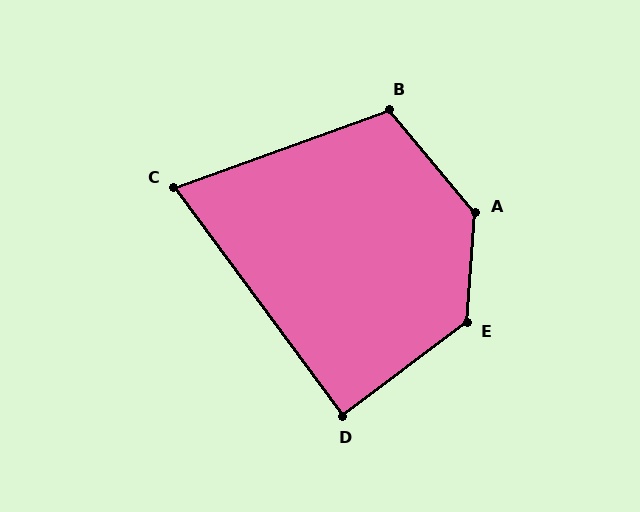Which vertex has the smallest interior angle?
C, at approximately 73 degrees.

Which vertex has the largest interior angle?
A, at approximately 136 degrees.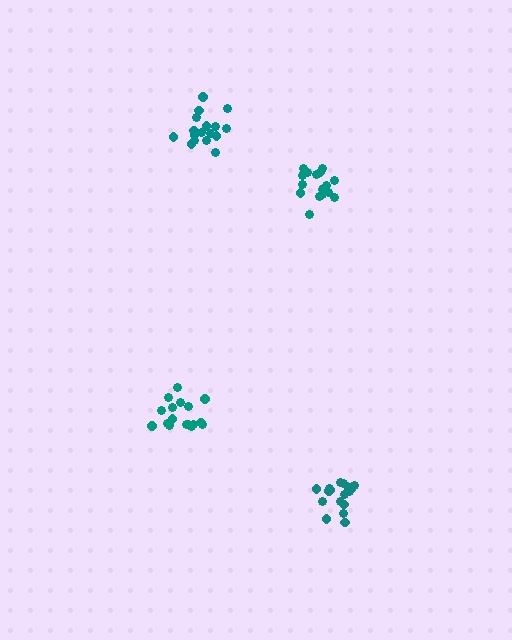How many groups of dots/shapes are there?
There are 4 groups.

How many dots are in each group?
Group 1: 17 dots, Group 2: 17 dots, Group 3: 17 dots, Group 4: 17 dots (68 total).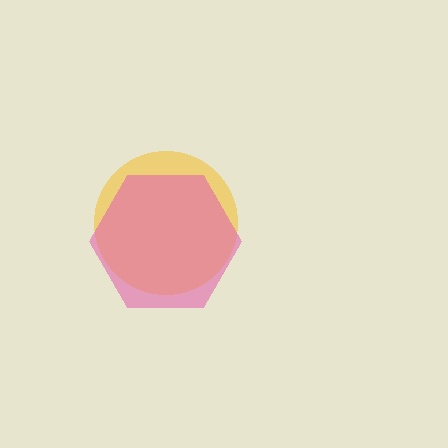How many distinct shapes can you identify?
There are 2 distinct shapes: a yellow circle, a pink hexagon.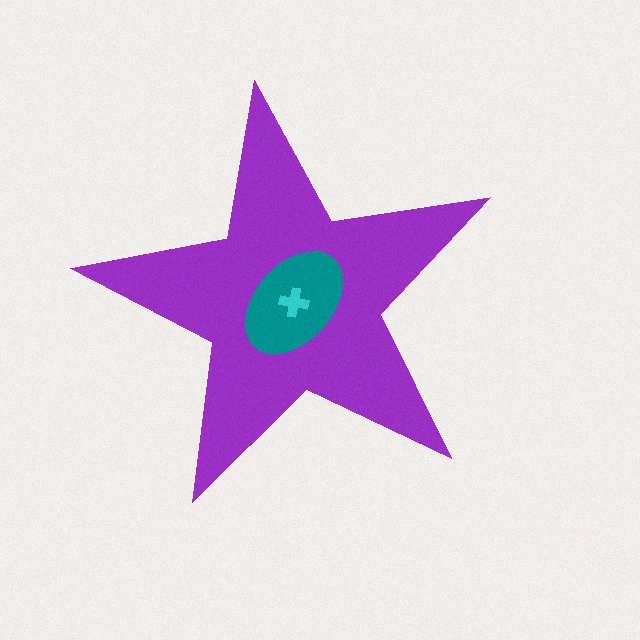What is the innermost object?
The cyan cross.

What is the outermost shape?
The purple star.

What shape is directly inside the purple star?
The teal ellipse.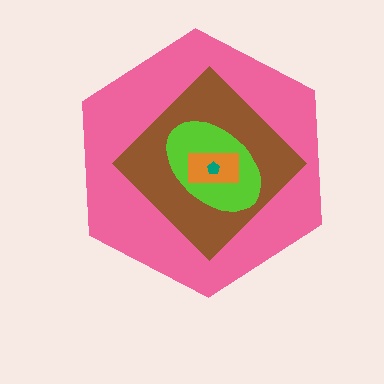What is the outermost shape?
The pink hexagon.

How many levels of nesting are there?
5.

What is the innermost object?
The teal pentagon.